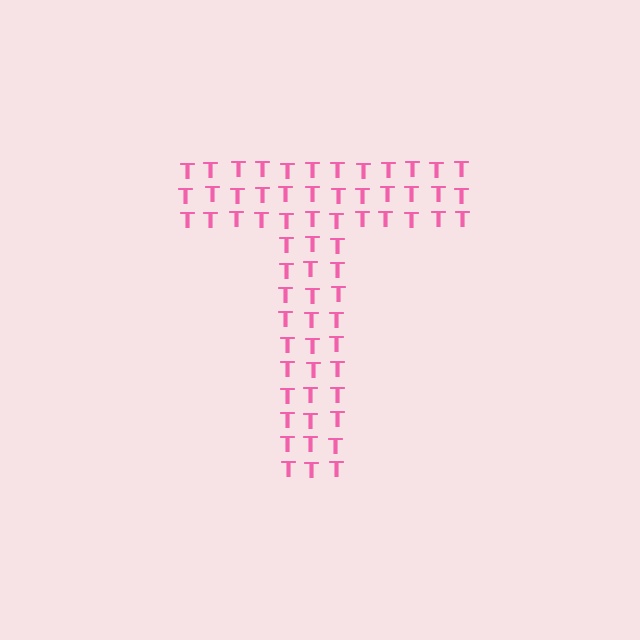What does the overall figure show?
The overall figure shows the letter T.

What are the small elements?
The small elements are letter T's.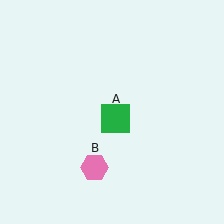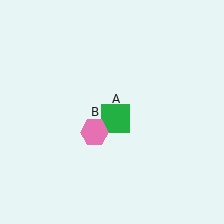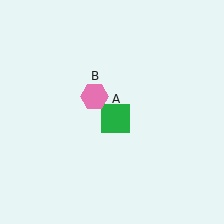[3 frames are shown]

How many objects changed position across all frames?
1 object changed position: pink hexagon (object B).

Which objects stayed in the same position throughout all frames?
Green square (object A) remained stationary.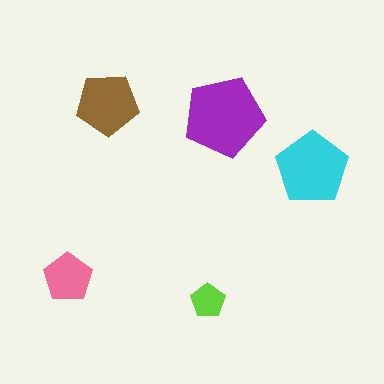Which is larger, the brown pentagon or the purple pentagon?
The purple one.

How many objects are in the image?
There are 5 objects in the image.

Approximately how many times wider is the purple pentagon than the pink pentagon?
About 1.5 times wider.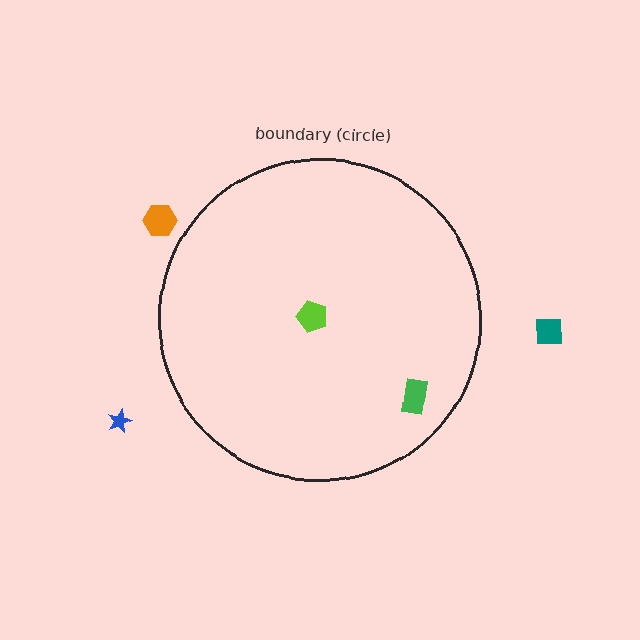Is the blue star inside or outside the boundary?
Outside.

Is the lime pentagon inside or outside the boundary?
Inside.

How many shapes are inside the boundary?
2 inside, 3 outside.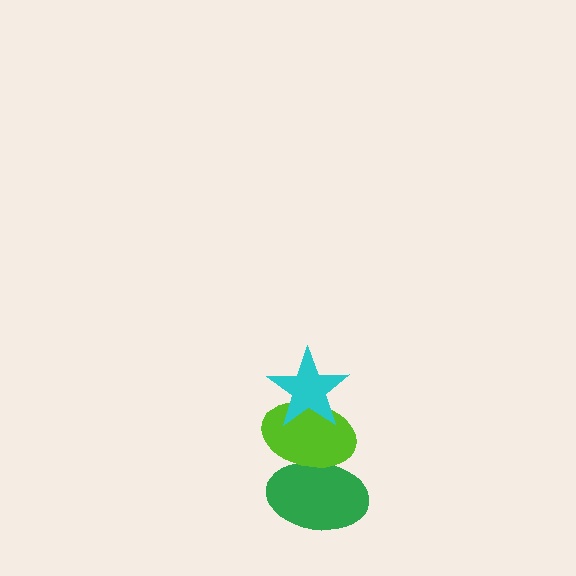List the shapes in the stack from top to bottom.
From top to bottom: the cyan star, the lime ellipse, the green ellipse.